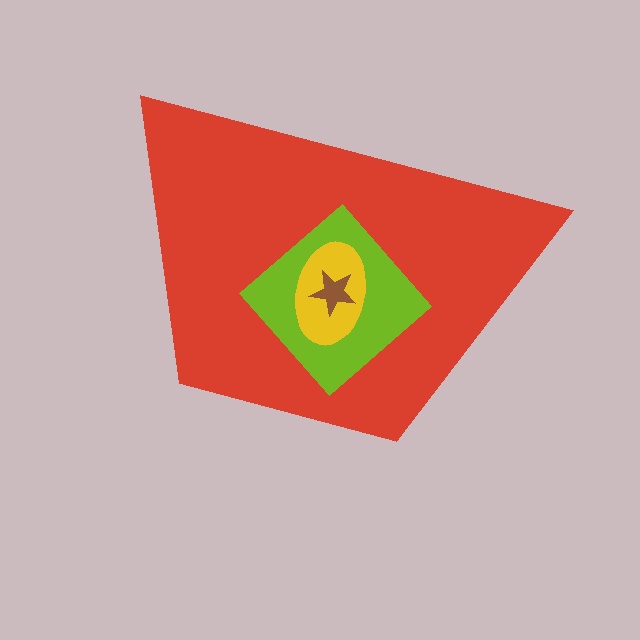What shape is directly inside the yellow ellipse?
The brown star.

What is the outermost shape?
The red trapezoid.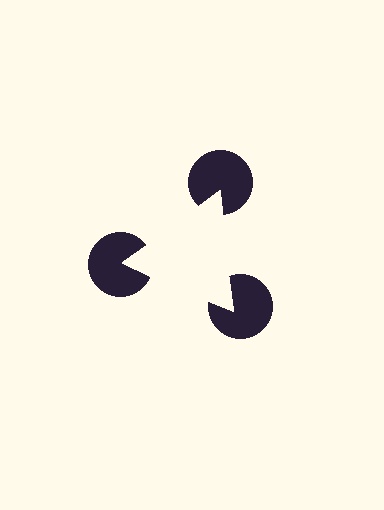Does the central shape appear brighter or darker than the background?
It typically appears slightly brighter than the background, even though no actual brightness change is drawn.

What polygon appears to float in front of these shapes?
An illusory triangle — its edges are inferred from the aligned wedge cuts in the pac-man discs, not physically drawn.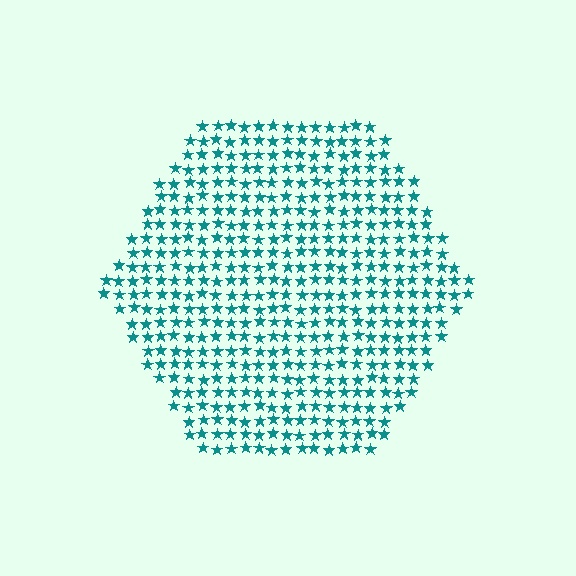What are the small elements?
The small elements are stars.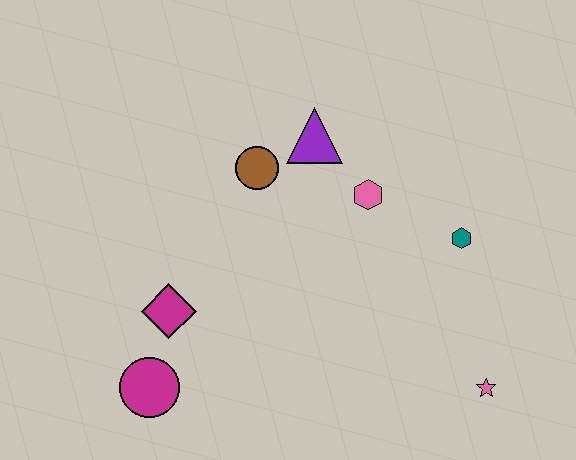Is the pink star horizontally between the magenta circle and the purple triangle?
No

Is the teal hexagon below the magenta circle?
No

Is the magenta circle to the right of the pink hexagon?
No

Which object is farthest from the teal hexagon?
The magenta circle is farthest from the teal hexagon.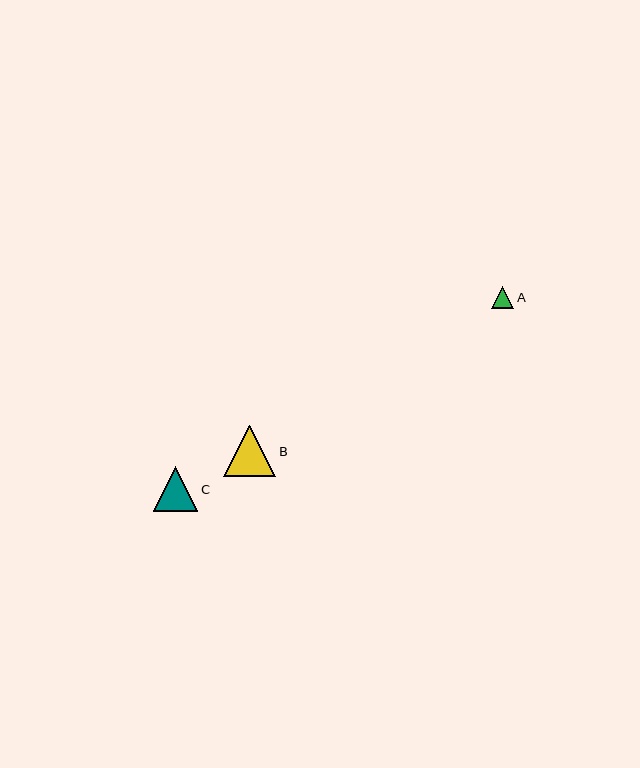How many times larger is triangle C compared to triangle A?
Triangle C is approximately 2.0 times the size of triangle A.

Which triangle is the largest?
Triangle B is the largest with a size of approximately 52 pixels.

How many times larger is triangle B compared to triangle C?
Triangle B is approximately 1.2 times the size of triangle C.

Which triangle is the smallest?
Triangle A is the smallest with a size of approximately 22 pixels.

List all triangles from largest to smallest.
From largest to smallest: B, C, A.